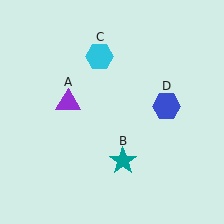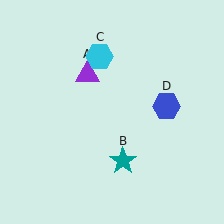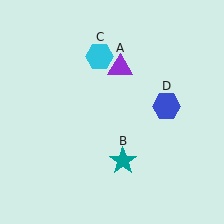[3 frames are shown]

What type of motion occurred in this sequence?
The purple triangle (object A) rotated clockwise around the center of the scene.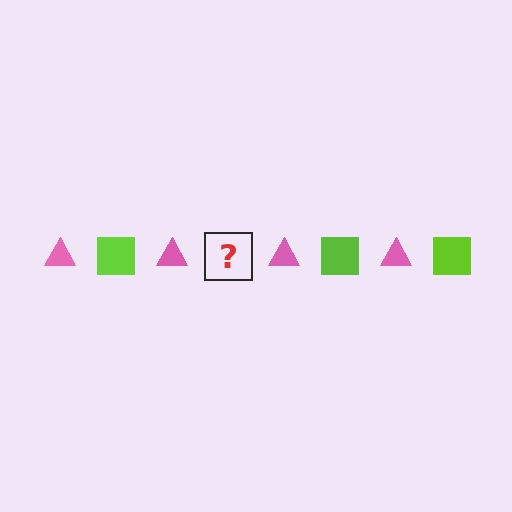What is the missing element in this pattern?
The missing element is a lime square.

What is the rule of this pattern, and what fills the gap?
The rule is that the pattern alternates between pink triangle and lime square. The gap should be filled with a lime square.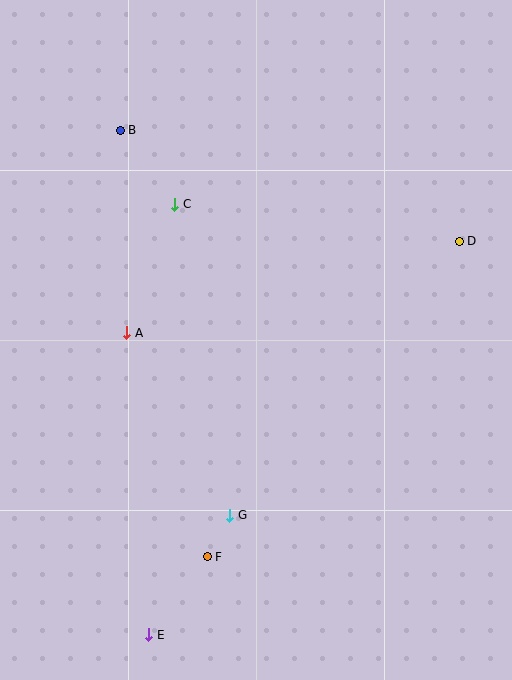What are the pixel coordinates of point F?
Point F is at (207, 557).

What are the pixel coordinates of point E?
Point E is at (149, 635).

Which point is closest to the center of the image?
Point A at (127, 333) is closest to the center.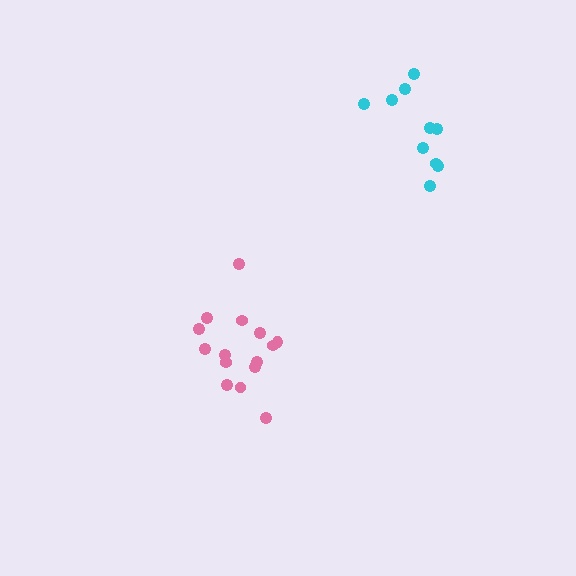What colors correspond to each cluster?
The clusters are colored: cyan, pink.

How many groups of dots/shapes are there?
There are 2 groups.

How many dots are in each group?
Group 1: 10 dots, Group 2: 15 dots (25 total).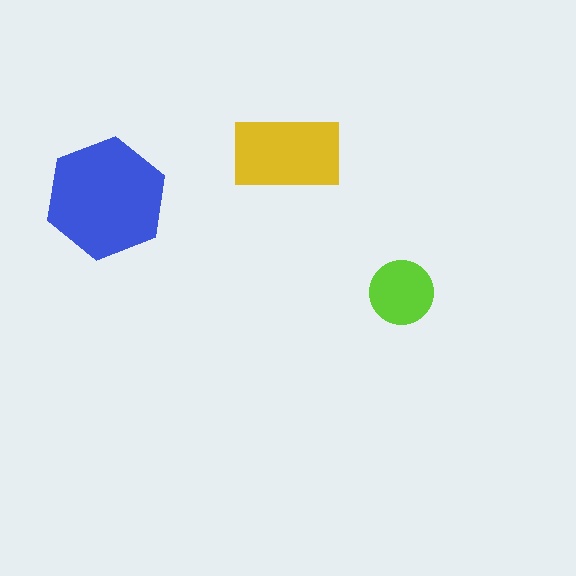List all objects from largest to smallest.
The blue hexagon, the yellow rectangle, the lime circle.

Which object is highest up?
The yellow rectangle is topmost.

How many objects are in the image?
There are 3 objects in the image.